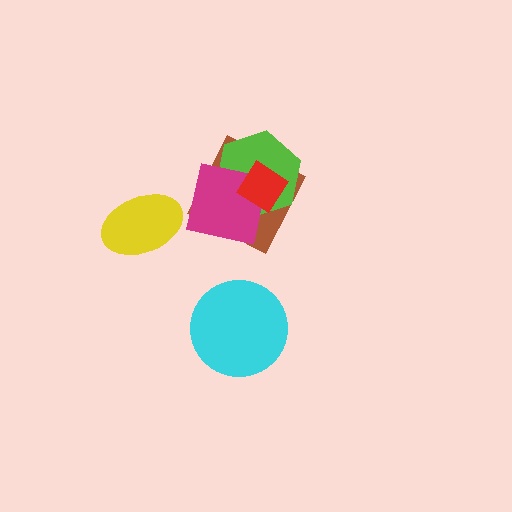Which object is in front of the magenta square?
The red diamond is in front of the magenta square.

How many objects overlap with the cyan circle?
0 objects overlap with the cyan circle.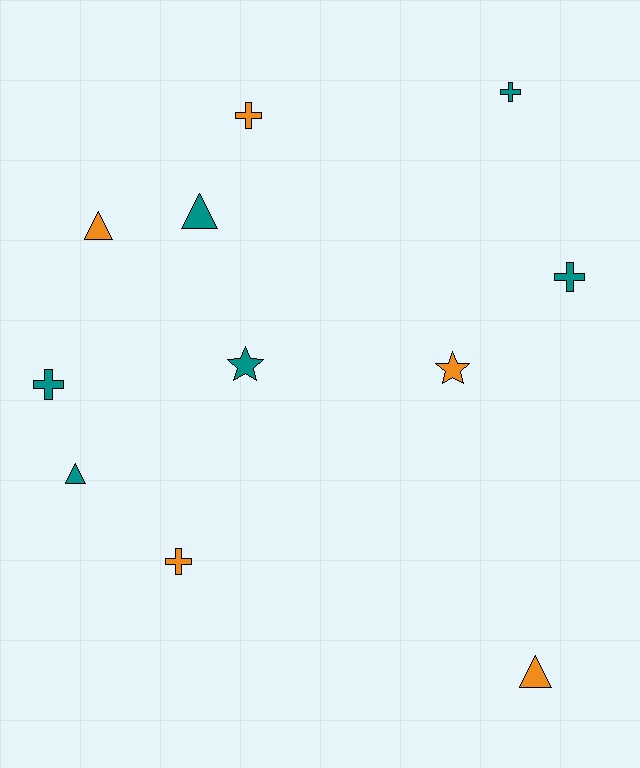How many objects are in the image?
There are 11 objects.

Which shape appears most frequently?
Cross, with 5 objects.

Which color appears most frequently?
Teal, with 6 objects.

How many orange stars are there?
There is 1 orange star.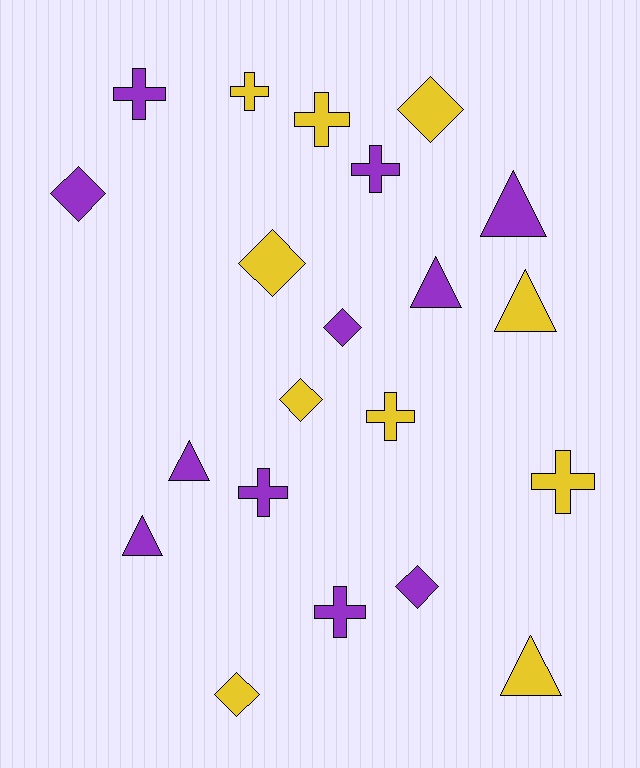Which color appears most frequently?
Purple, with 11 objects.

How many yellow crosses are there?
There are 4 yellow crosses.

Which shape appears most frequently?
Cross, with 8 objects.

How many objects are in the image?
There are 21 objects.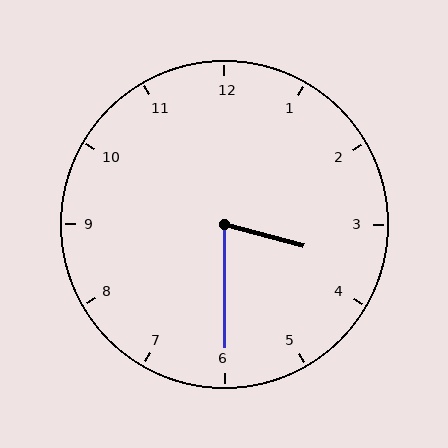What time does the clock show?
3:30.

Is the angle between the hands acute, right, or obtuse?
It is acute.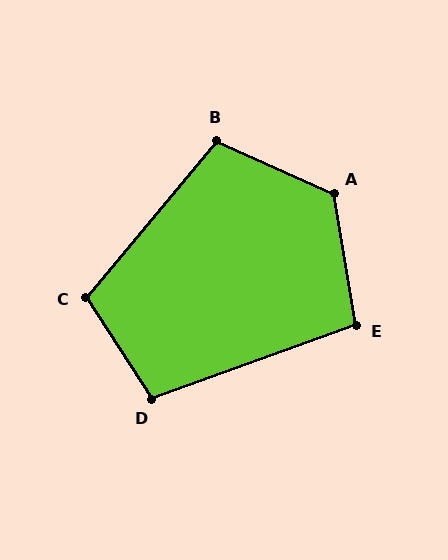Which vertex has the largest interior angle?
A, at approximately 124 degrees.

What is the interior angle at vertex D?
Approximately 103 degrees (obtuse).